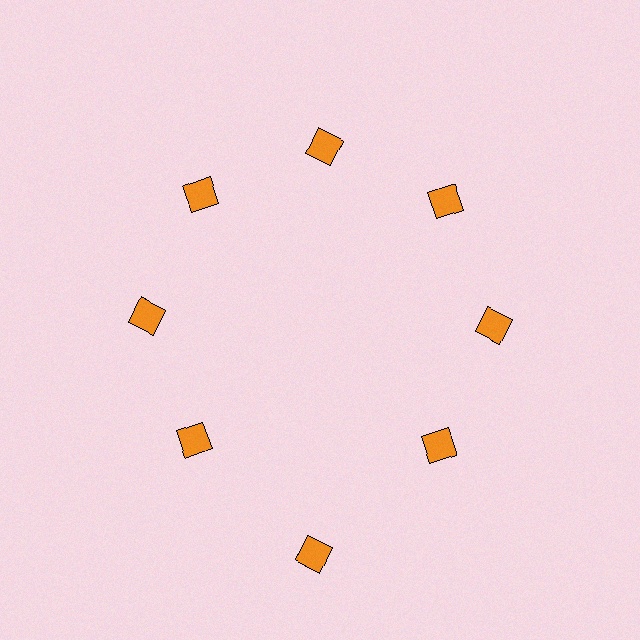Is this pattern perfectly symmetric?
No. The 8 orange squares are arranged in a ring, but one element near the 6 o'clock position is pushed outward from the center, breaking the 8-fold rotational symmetry.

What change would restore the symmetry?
The symmetry would be restored by moving it inward, back onto the ring so that all 8 squares sit at equal angles and equal distance from the center.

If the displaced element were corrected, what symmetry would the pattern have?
It would have 8-fold rotational symmetry — the pattern would map onto itself every 45 degrees.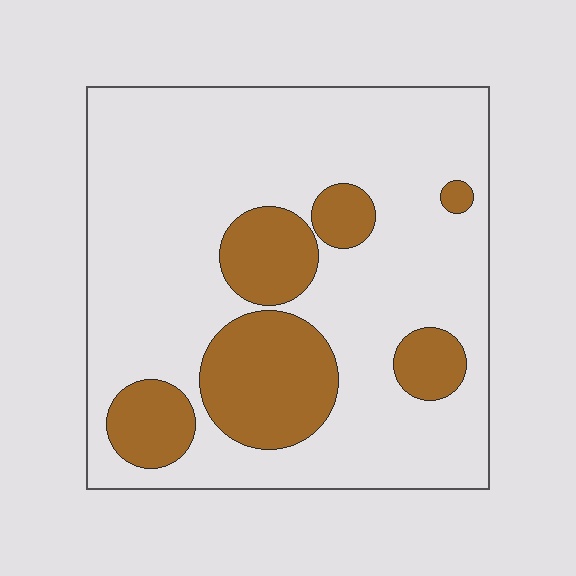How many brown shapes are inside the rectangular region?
6.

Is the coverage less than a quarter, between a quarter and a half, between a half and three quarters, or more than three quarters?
Less than a quarter.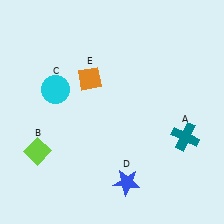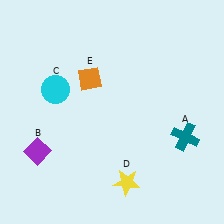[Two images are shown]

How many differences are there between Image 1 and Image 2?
There are 2 differences between the two images.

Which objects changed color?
B changed from lime to purple. D changed from blue to yellow.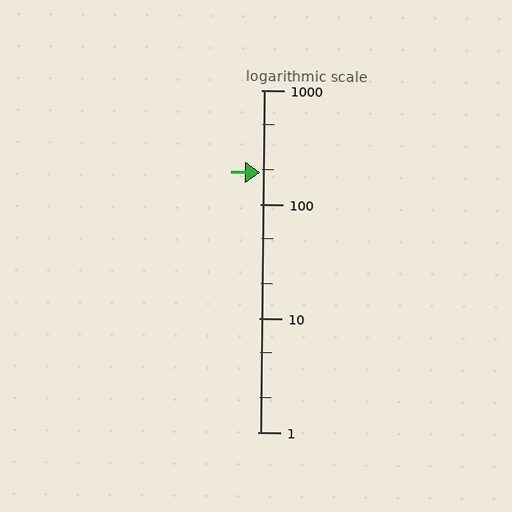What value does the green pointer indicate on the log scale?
The pointer indicates approximately 190.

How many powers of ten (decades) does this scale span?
The scale spans 3 decades, from 1 to 1000.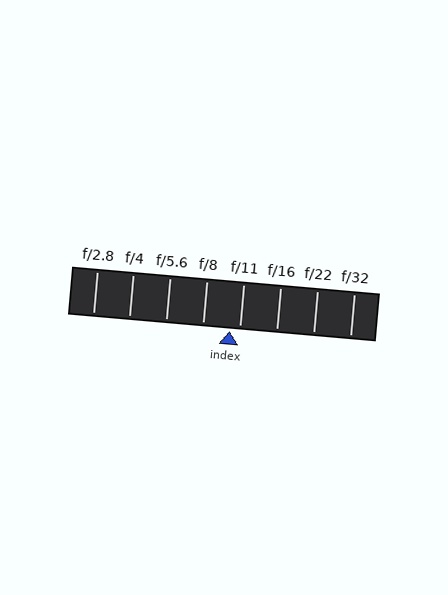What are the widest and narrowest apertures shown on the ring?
The widest aperture shown is f/2.8 and the narrowest is f/32.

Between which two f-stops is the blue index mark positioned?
The index mark is between f/8 and f/11.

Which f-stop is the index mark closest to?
The index mark is closest to f/11.